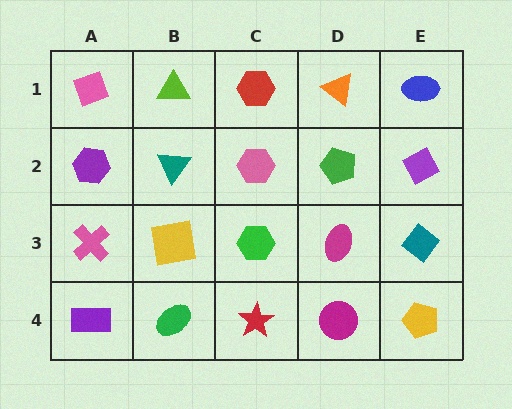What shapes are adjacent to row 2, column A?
A pink diamond (row 1, column A), a pink cross (row 3, column A), a teal triangle (row 2, column B).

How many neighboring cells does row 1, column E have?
2.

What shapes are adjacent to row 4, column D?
A magenta ellipse (row 3, column D), a red star (row 4, column C), a yellow pentagon (row 4, column E).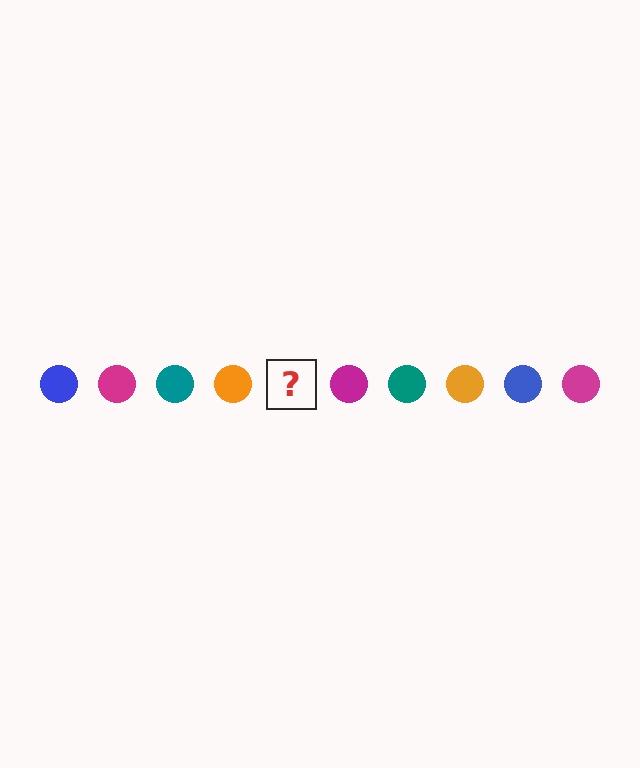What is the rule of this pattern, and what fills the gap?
The rule is that the pattern cycles through blue, magenta, teal, orange circles. The gap should be filled with a blue circle.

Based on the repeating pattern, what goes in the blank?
The blank should be a blue circle.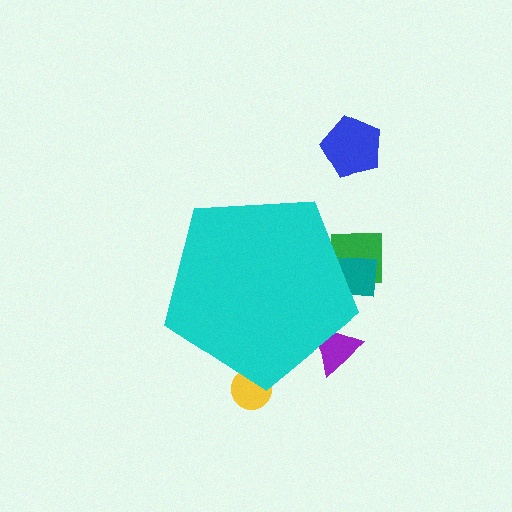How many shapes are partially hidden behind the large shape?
4 shapes are partially hidden.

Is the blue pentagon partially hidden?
No, the blue pentagon is fully visible.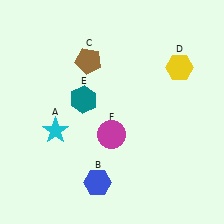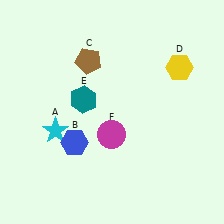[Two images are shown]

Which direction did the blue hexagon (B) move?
The blue hexagon (B) moved up.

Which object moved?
The blue hexagon (B) moved up.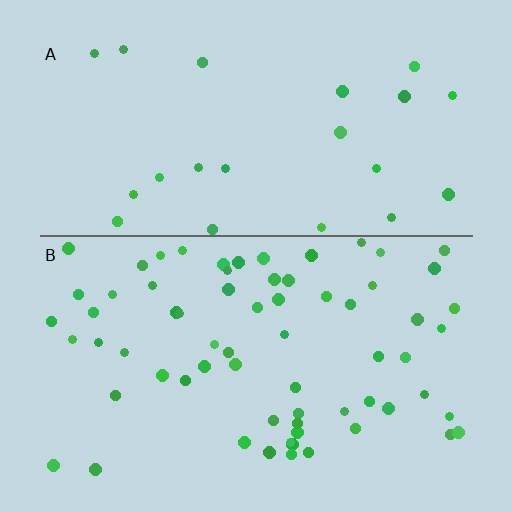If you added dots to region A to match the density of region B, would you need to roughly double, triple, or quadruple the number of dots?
Approximately triple.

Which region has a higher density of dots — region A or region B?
B (the bottom).